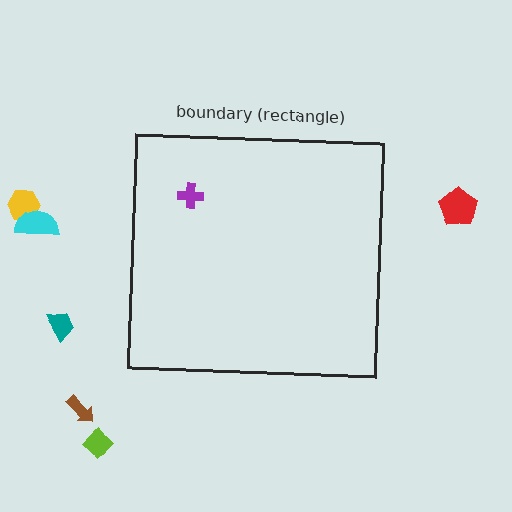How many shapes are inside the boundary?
1 inside, 6 outside.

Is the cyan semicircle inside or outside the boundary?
Outside.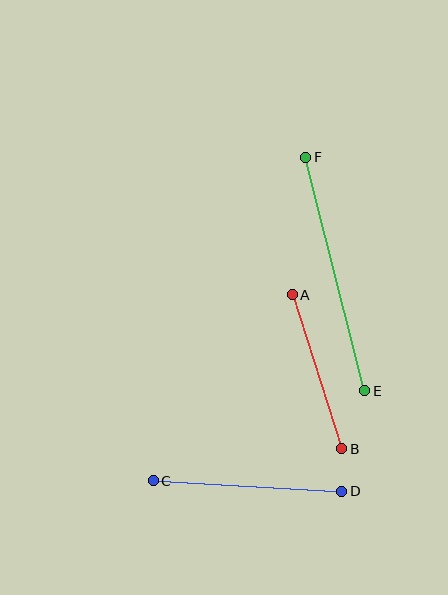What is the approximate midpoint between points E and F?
The midpoint is at approximately (335, 274) pixels.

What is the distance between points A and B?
The distance is approximately 162 pixels.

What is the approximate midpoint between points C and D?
The midpoint is at approximately (247, 486) pixels.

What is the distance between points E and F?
The distance is approximately 241 pixels.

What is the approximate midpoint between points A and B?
The midpoint is at approximately (317, 372) pixels.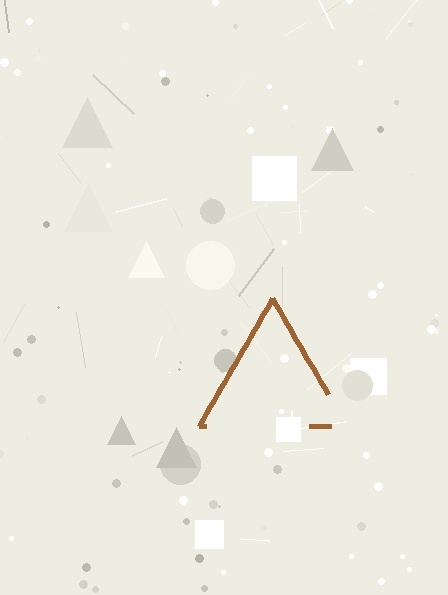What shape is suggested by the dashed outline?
The dashed outline suggests a triangle.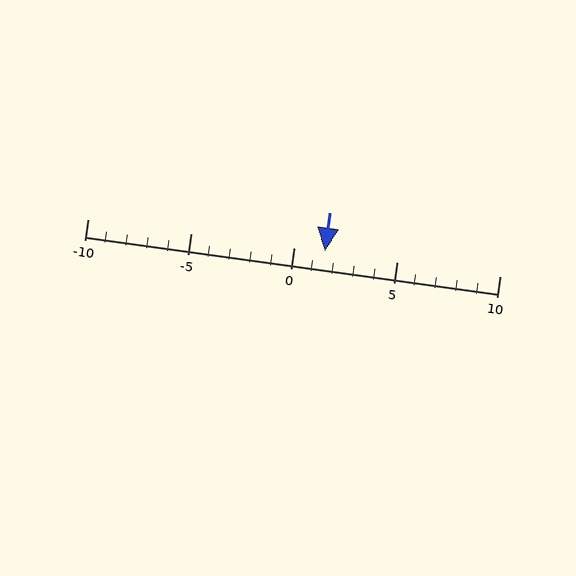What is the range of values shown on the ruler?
The ruler shows values from -10 to 10.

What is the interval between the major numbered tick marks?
The major tick marks are spaced 5 units apart.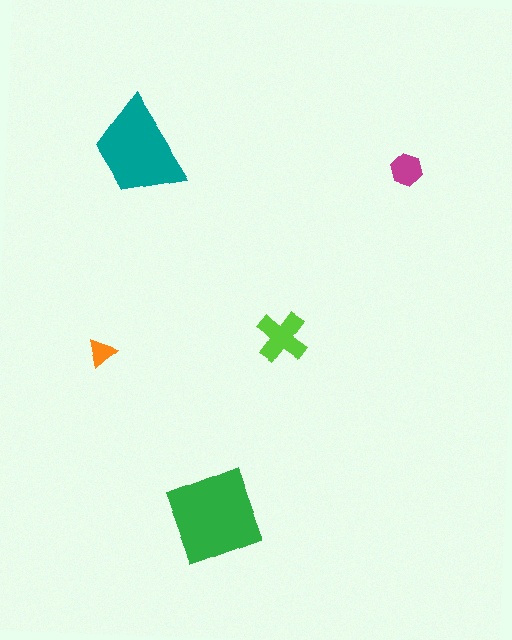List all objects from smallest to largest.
The orange triangle, the magenta hexagon, the lime cross, the teal trapezoid, the green diamond.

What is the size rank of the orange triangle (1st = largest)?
5th.